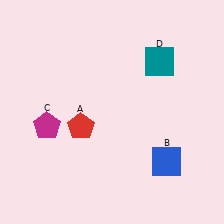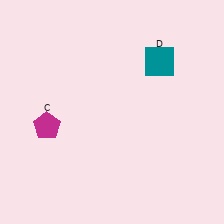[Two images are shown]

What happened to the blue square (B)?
The blue square (B) was removed in Image 2. It was in the bottom-right area of Image 1.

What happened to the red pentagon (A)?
The red pentagon (A) was removed in Image 2. It was in the bottom-left area of Image 1.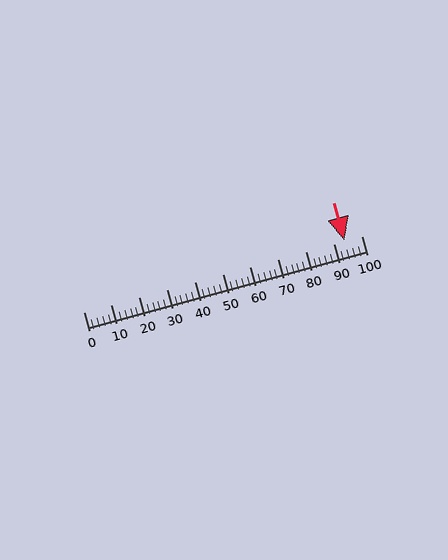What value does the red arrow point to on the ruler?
The red arrow points to approximately 94.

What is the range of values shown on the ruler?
The ruler shows values from 0 to 100.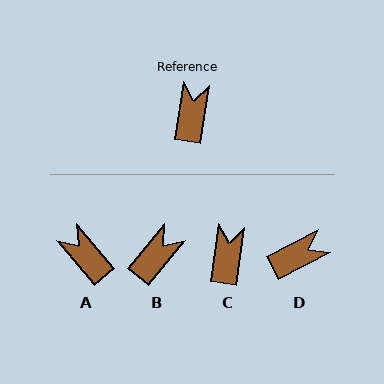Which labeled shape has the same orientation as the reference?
C.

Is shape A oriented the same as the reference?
No, it is off by about 48 degrees.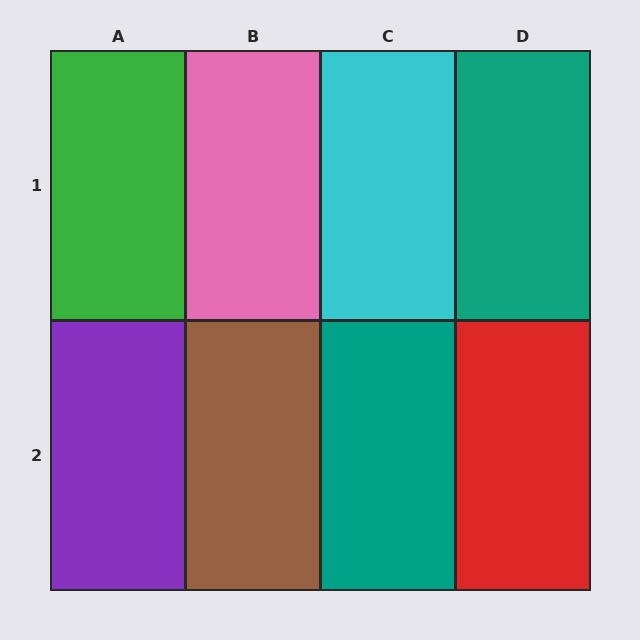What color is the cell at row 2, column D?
Red.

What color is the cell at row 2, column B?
Brown.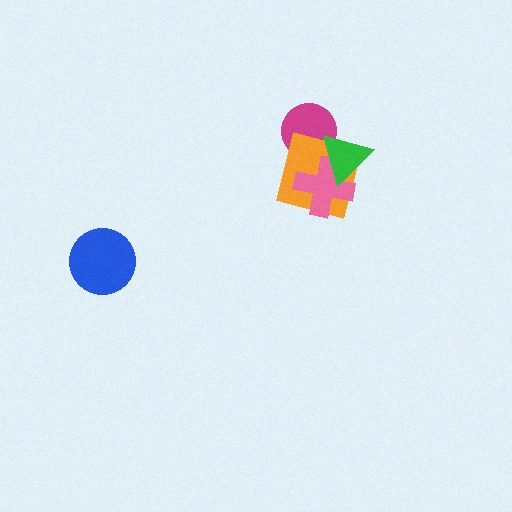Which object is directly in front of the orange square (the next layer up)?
The pink cross is directly in front of the orange square.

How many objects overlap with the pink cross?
2 objects overlap with the pink cross.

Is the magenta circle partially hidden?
Yes, it is partially covered by another shape.